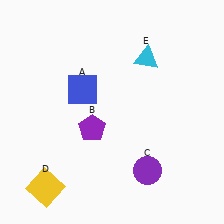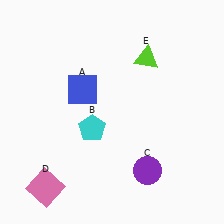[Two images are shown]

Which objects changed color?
B changed from purple to cyan. D changed from yellow to pink. E changed from cyan to lime.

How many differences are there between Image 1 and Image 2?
There are 3 differences between the two images.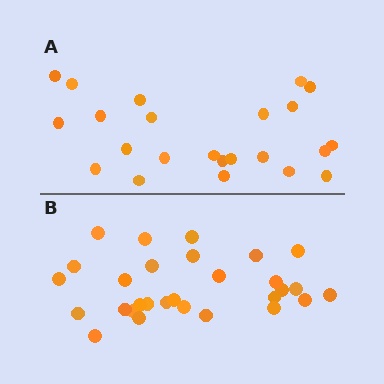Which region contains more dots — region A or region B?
Region B (the bottom region) has more dots.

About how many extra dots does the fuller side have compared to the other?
Region B has about 6 more dots than region A.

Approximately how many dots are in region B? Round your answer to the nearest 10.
About 30 dots. (The exact count is 29, which rounds to 30.)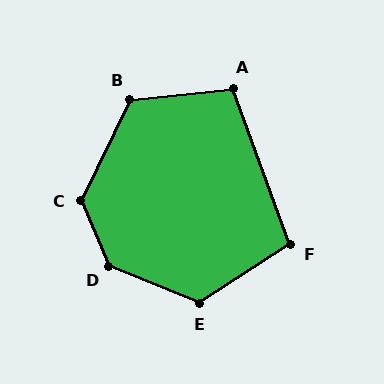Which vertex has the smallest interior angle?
F, at approximately 103 degrees.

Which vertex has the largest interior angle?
D, at approximately 135 degrees.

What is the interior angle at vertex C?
Approximately 131 degrees (obtuse).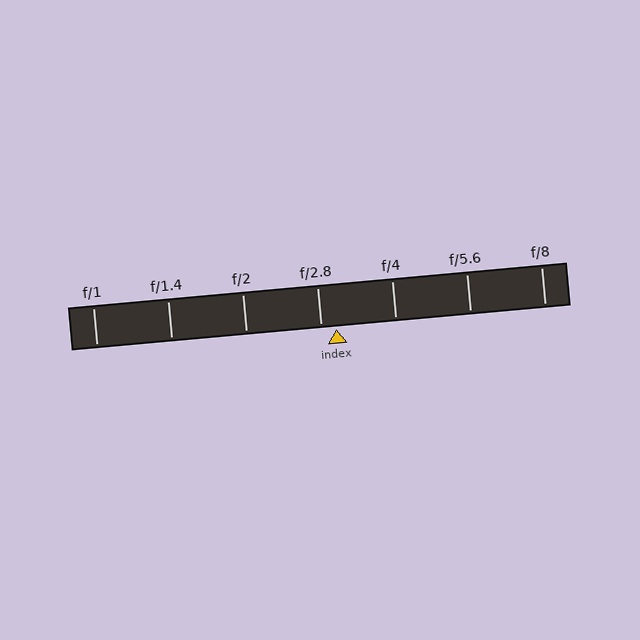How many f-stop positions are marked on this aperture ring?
There are 7 f-stop positions marked.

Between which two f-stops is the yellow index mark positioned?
The index mark is between f/2.8 and f/4.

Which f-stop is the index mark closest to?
The index mark is closest to f/2.8.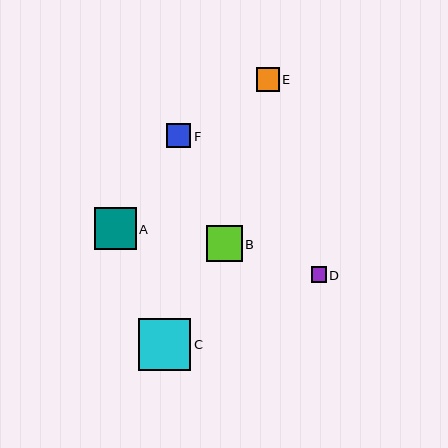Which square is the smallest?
Square D is the smallest with a size of approximately 15 pixels.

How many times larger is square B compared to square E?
Square B is approximately 1.5 times the size of square E.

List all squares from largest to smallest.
From largest to smallest: C, A, B, F, E, D.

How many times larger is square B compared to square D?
Square B is approximately 2.3 times the size of square D.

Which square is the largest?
Square C is the largest with a size of approximately 52 pixels.